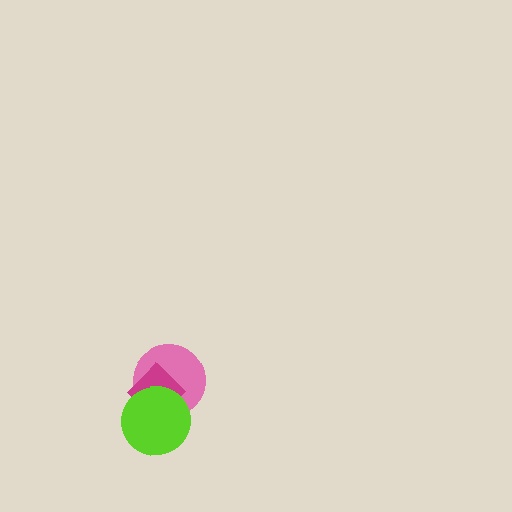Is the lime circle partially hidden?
No, no other shape covers it.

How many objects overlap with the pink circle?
2 objects overlap with the pink circle.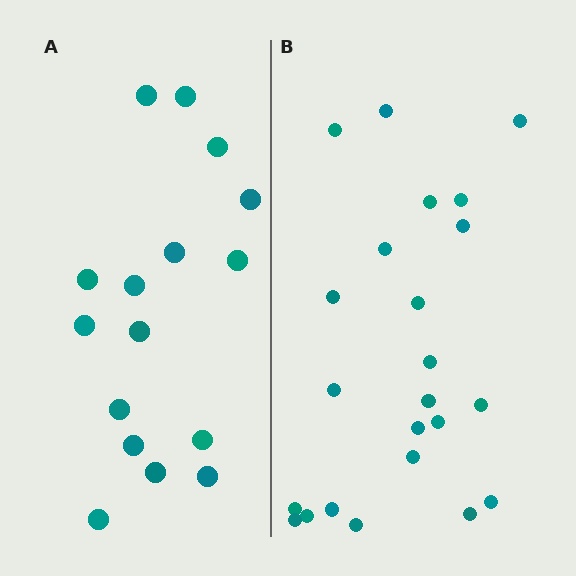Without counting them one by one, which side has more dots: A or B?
Region B (the right region) has more dots.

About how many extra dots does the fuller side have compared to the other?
Region B has roughly 8 or so more dots than region A.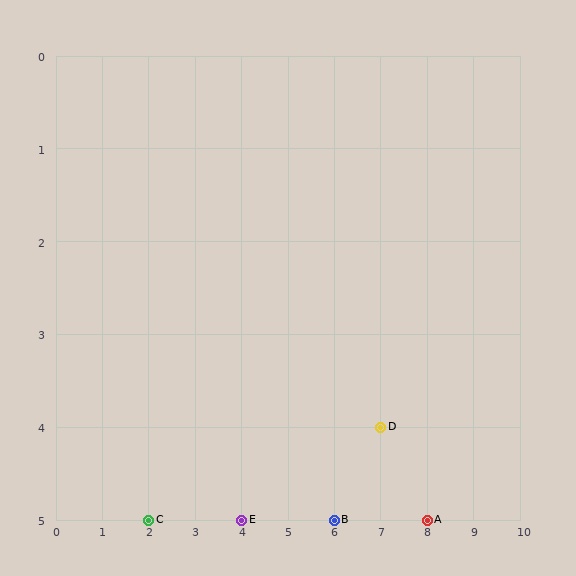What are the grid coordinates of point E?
Point E is at grid coordinates (4, 5).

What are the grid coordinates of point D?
Point D is at grid coordinates (7, 4).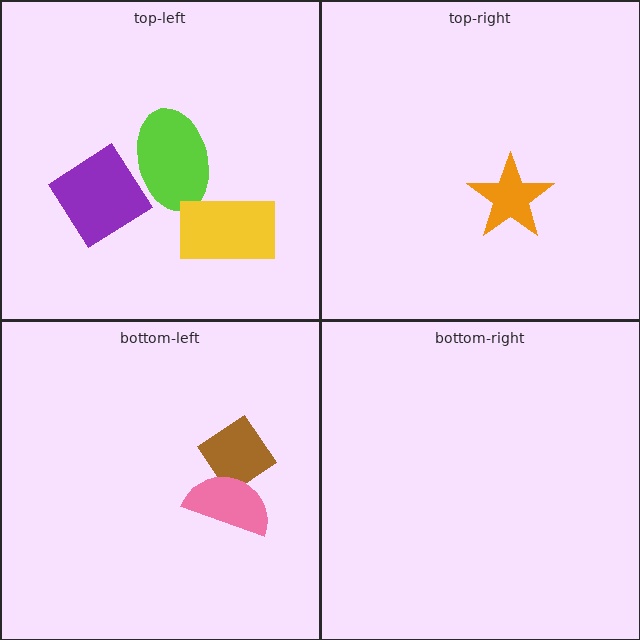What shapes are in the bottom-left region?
The brown diamond, the pink semicircle.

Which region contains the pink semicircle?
The bottom-left region.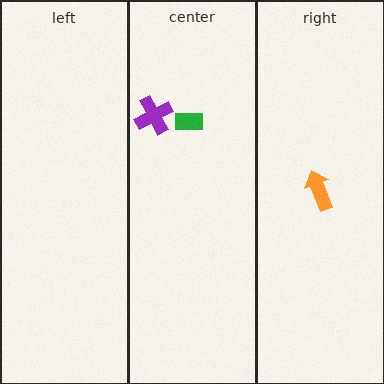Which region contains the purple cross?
The center region.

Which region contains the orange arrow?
The right region.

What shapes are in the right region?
The orange arrow.